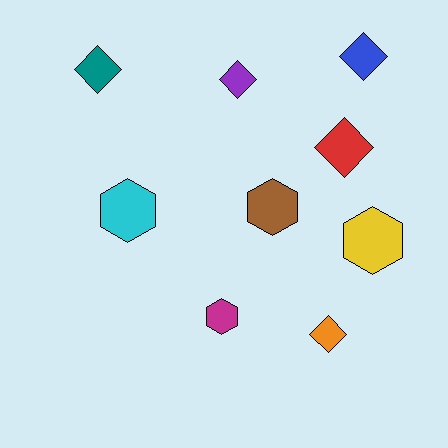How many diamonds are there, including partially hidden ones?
There are 5 diamonds.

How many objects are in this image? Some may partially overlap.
There are 9 objects.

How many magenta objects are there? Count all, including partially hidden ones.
There is 1 magenta object.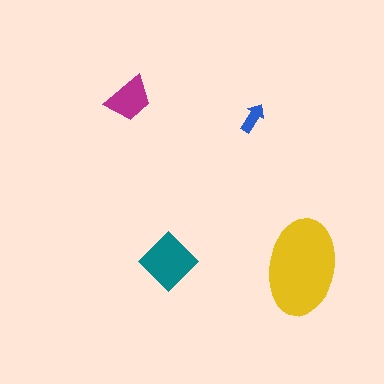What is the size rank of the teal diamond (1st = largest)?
2nd.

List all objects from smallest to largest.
The blue arrow, the magenta trapezoid, the teal diamond, the yellow ellipse.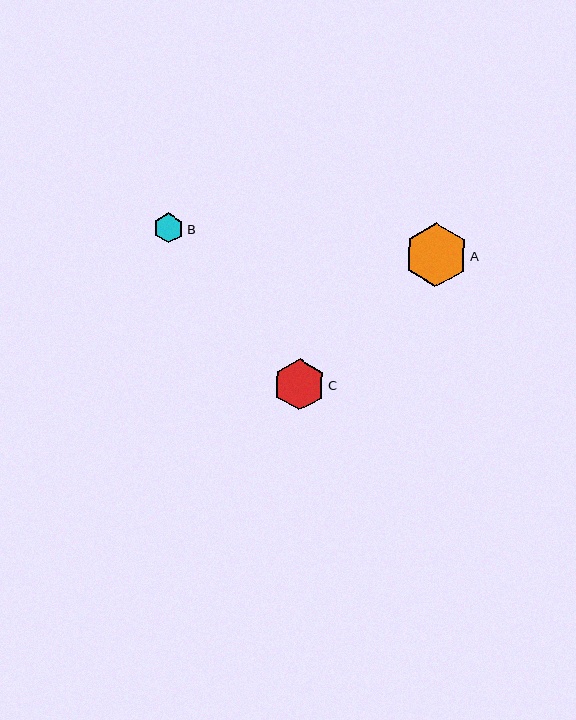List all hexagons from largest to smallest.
From largest to smallest: A, C, B.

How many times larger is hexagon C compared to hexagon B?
Hexagon C is approximately 1.7 times the size of hexagon B.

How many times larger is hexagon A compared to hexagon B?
Hexagon A is approximately 2.1 times the size of hexagon B.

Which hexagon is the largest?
Hexagon A is the largest with a size of approximately 63 pixels.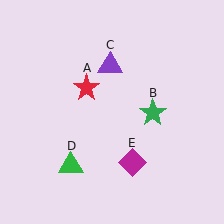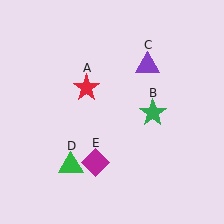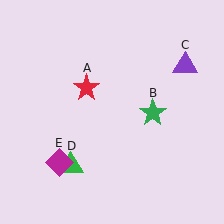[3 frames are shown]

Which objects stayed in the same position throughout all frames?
Red star (object A) and green star (object B) and green triangle (object D) remained stationary.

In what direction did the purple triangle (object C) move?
The purple triangle (object C) moved right.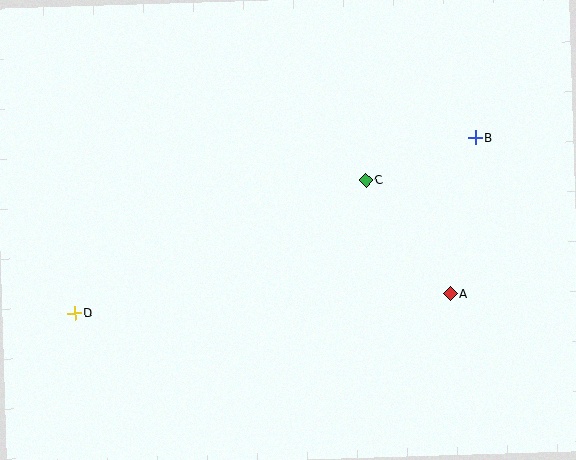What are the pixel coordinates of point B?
Point B is at (476, 138).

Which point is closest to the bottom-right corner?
Point A is closest to the bottom-right corner.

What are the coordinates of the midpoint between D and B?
The midpoint between D and B is at (275, 226).